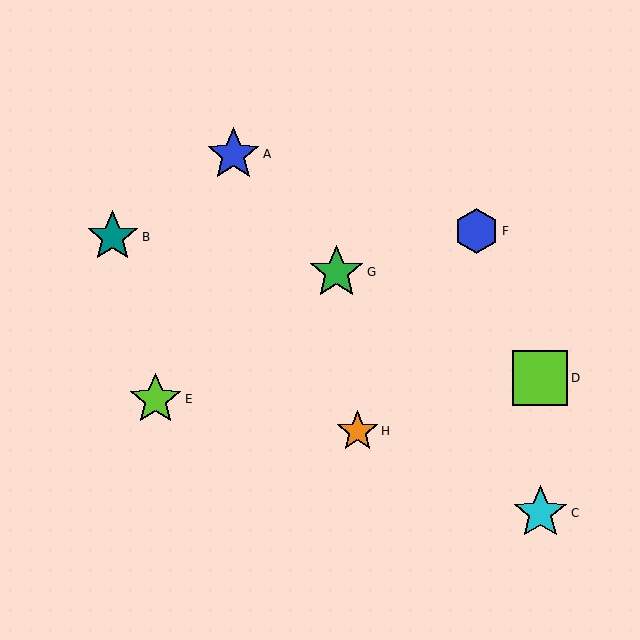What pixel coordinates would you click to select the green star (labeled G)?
Click at (337, 272) to select the green star G.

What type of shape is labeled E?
Shape E is a lime star.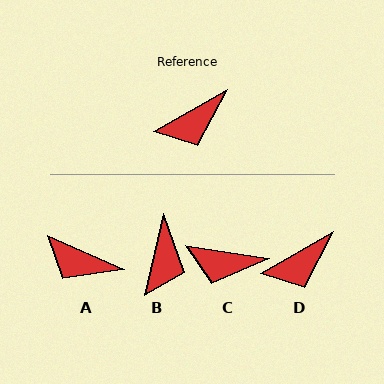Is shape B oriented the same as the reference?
No, it is off by about 47 degrees.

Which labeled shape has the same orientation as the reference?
D.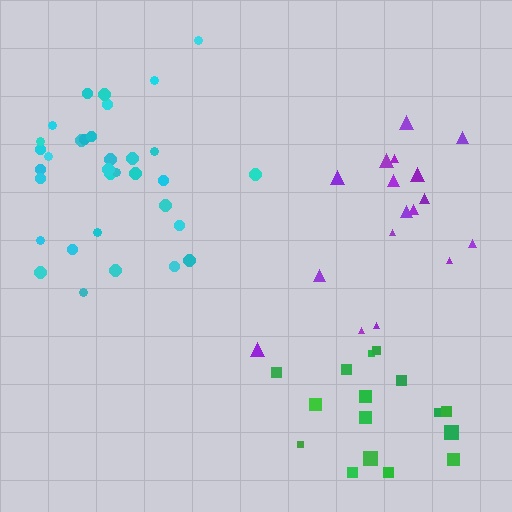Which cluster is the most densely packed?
Cyan.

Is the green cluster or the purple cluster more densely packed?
Green.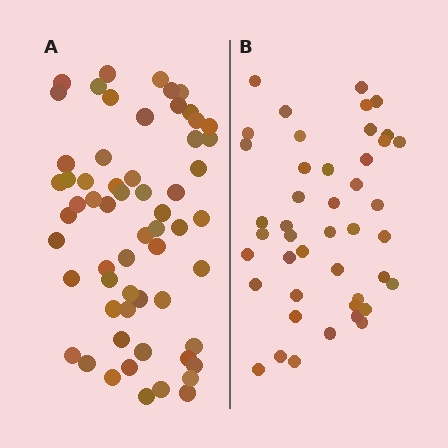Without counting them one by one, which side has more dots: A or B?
Region A (the left region) has more dots.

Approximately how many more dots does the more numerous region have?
Region A has approximately 15 more dots than region B.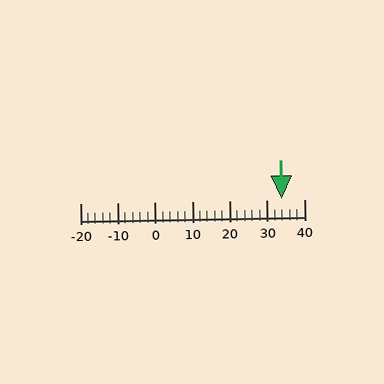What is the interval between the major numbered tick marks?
The major tick marks are spaced 10 units apart.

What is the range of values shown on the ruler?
The ruler shows values from -20 to 40.